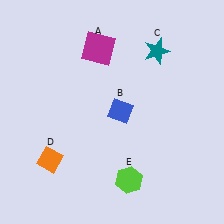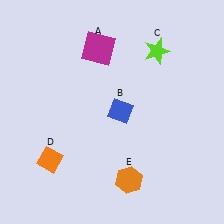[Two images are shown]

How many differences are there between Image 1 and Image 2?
There are 2 differences between the two images.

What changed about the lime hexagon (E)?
In Image 1, E is lime. In Image 2, it changed to orange.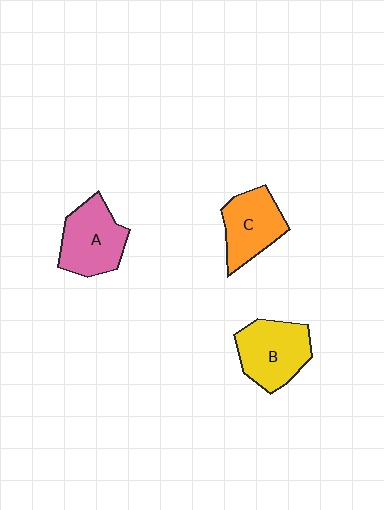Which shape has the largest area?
Shape B (yellow).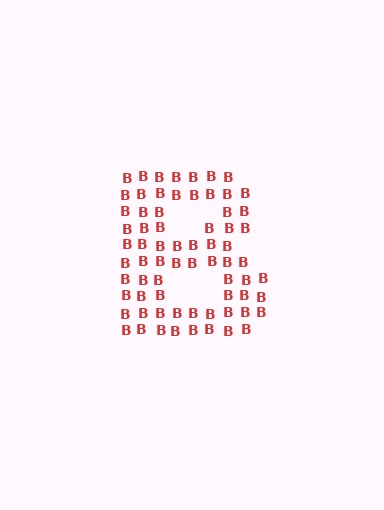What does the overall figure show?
The overall figure shows the letter B.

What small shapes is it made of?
It is made of small letter B's.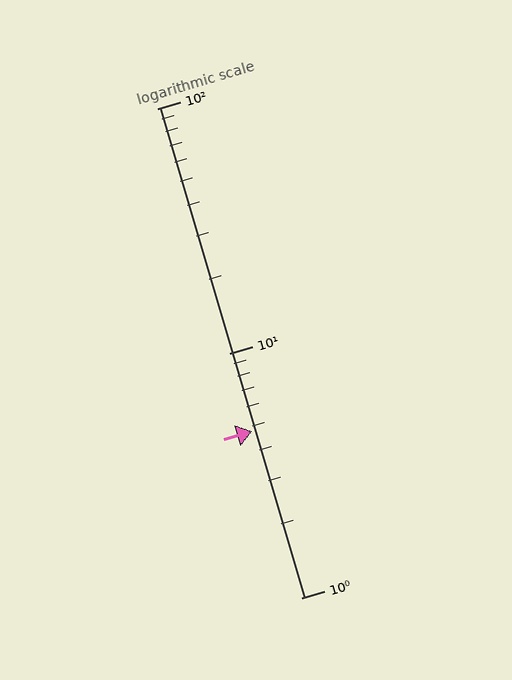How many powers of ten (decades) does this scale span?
The scale spans 2 decades, from 1 to 100.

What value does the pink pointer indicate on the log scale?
The pointer indicates approximately 4.8.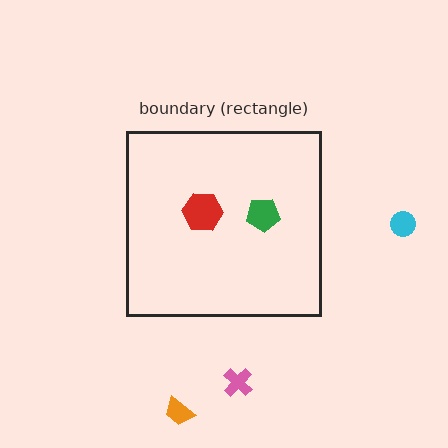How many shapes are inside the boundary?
2 inside, 3 outside.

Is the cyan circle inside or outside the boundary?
Outside.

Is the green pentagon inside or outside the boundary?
Inside.